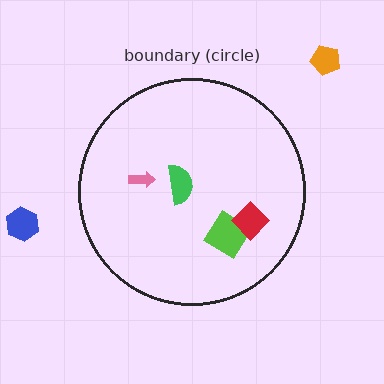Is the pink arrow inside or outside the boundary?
Inside.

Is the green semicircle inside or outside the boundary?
Inside.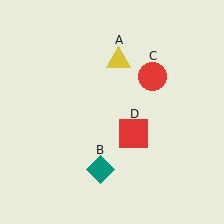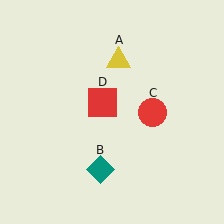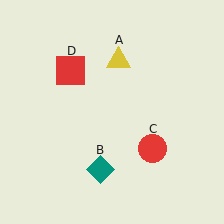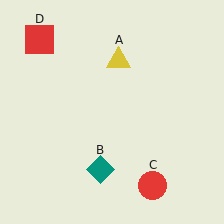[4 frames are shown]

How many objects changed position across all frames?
2 objects changed position: red circle (object C), red square (object D).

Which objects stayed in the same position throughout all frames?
Yellow triangle (object A) and teal diamond (object B) remained stationary.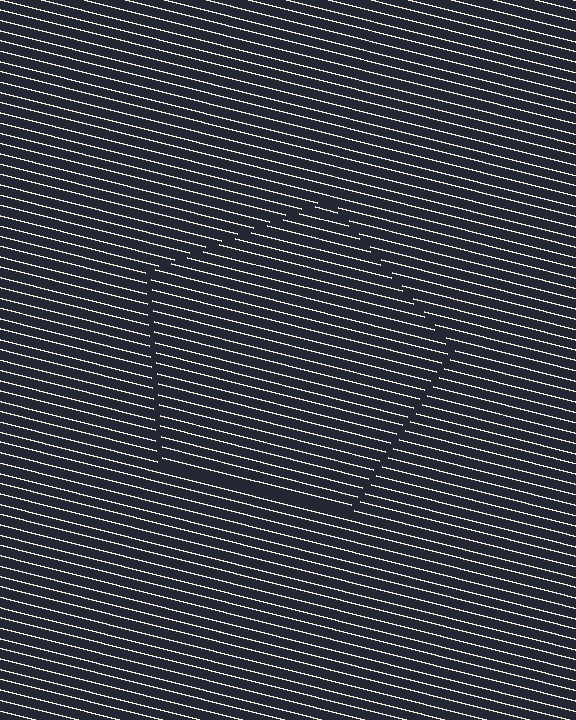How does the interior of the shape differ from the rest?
The interior of the shape contains the same grating, shifted by half a period — the contour is defined by the phase discontinuity where line-ends from the inner and outer gratings abut.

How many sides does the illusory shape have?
5 sides — the line-ends trace a pentagon.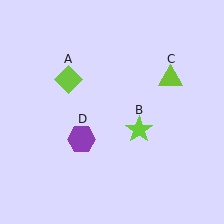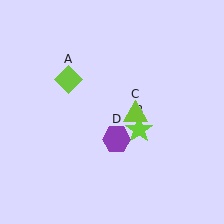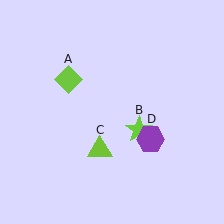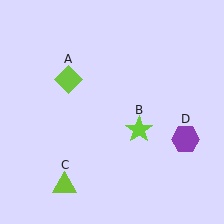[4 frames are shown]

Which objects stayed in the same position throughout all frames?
Lime diamond (object A) and lime star (object B) remained stationary.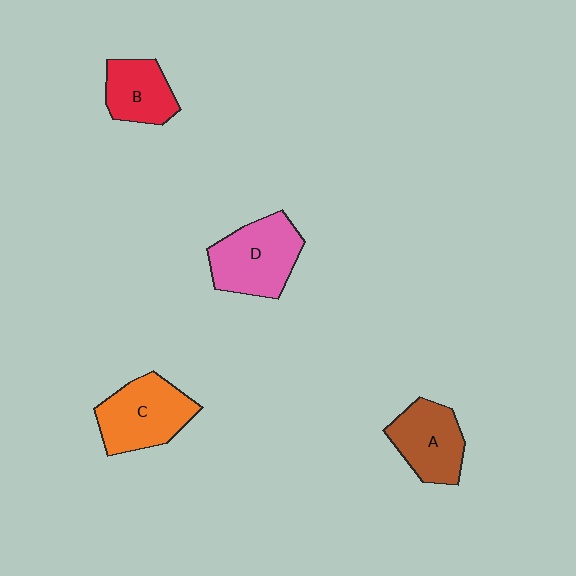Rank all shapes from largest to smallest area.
From largest to smallest: D (pink), C (orange), A (brown), B (red).